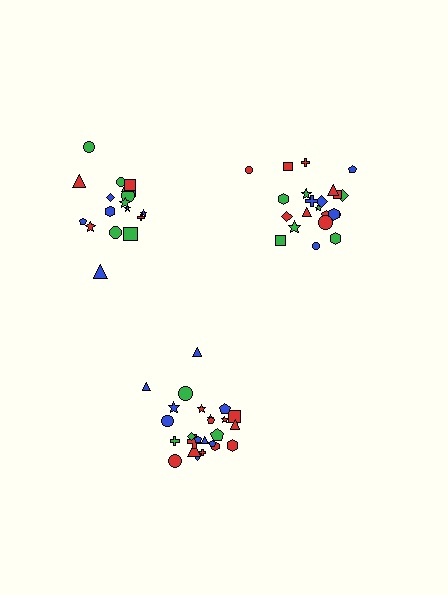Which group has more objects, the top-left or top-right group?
The top-right group.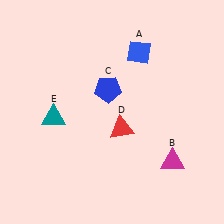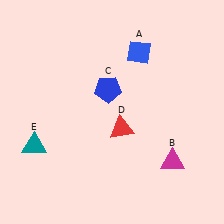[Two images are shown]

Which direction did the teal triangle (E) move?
The teal triangle (E) moved down.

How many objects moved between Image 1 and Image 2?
1 object moved between the two images.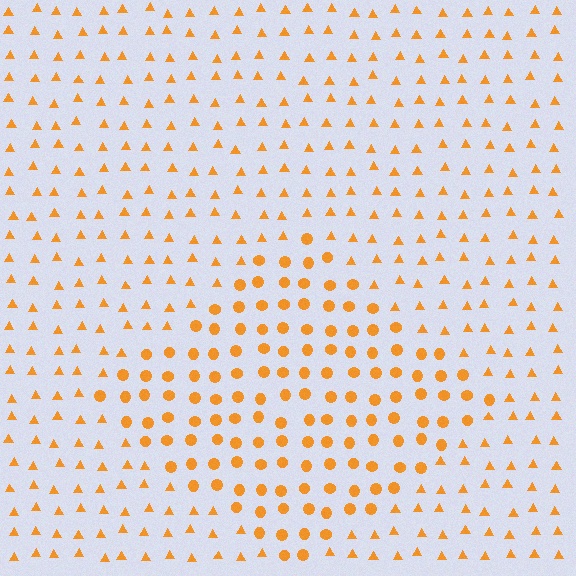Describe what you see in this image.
The image is filled with small orange elements arranged in a uniform grid. A diamond-shaped region contains circles, while the surrounding area contains triangles. The boundary is defined purely by the change in element shape.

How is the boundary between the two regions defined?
The boundary is defined by a change in element shape: circles inside vs. triangles outside. All elements share the same color and spacing.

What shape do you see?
I see a diamond.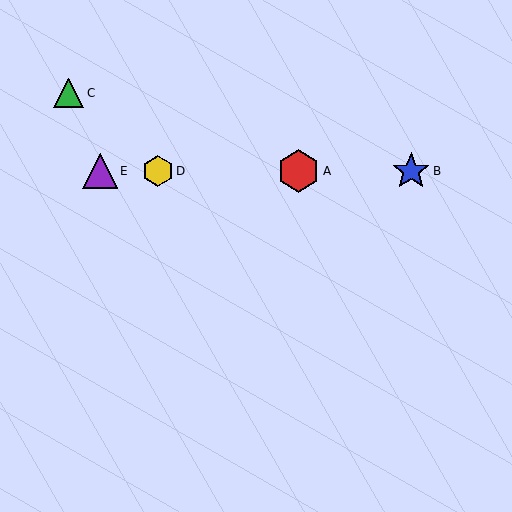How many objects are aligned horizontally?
4 objects (A, B, D, E) are aligned horizontally.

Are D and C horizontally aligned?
No, D is at y≈171 and C is at y≈93.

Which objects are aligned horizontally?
Objects A, B, D, E are aligned horizontally.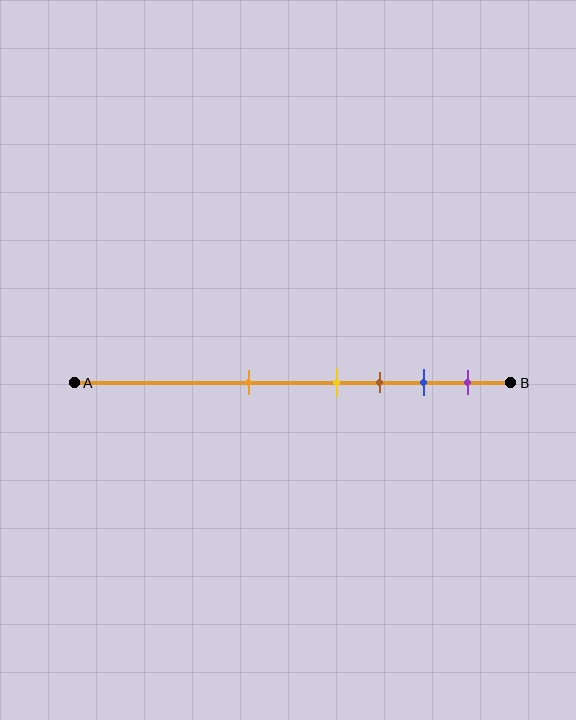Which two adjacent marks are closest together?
The yellow and brown marks are the closest adjacent pair.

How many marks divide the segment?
There are 5 marks dividing the segment.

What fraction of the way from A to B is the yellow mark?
The yellow mark is approximately 60% (0.6) of the way from A to B.